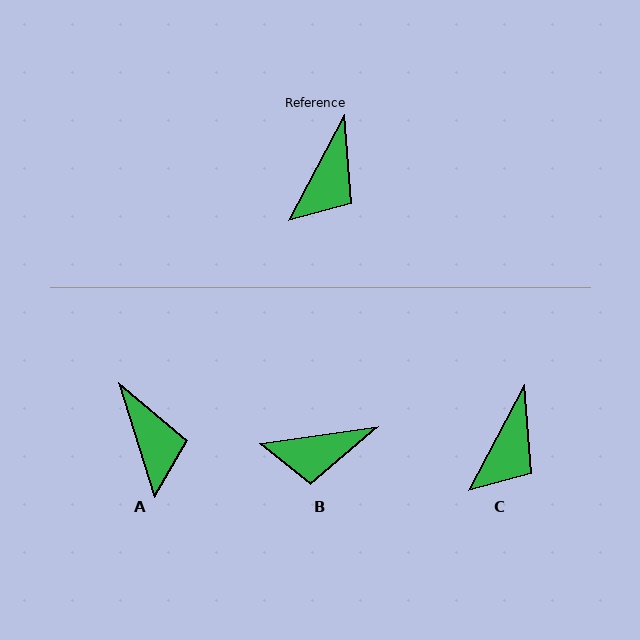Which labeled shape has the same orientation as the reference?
C.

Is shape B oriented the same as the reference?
No, it is off by about 54 degrees.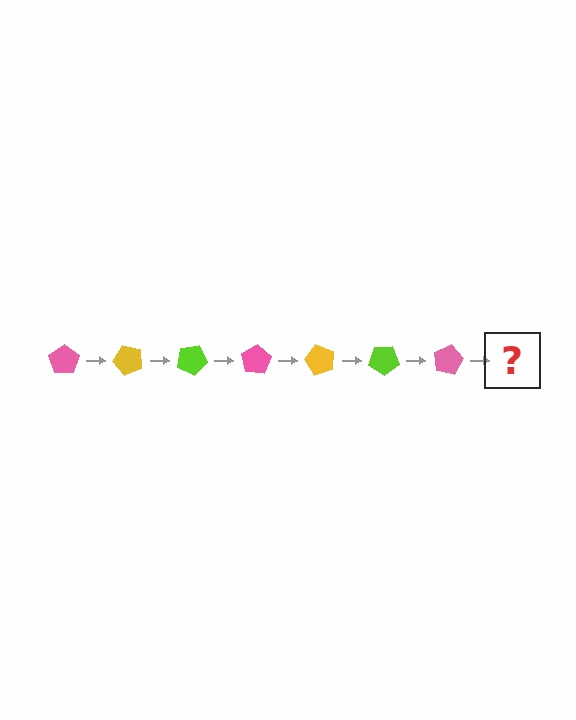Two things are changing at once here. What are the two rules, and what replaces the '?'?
The two rules are that it rotates 50 degrees each step and the color cycles through pink, yellow, and lime. The '?' should be a yellow pentagon, rotated 350 degrees from the start.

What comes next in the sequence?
The next element should be a yellow pentagon, rotated 350 degrees from the start.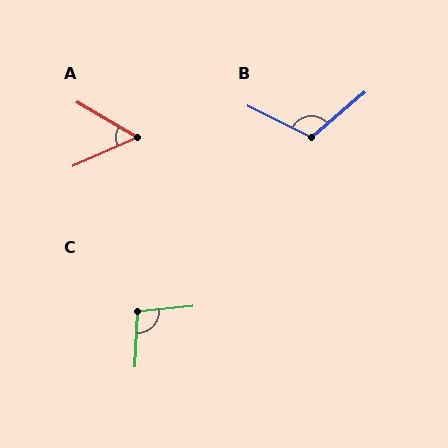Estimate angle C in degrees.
Approximately 99 degrees.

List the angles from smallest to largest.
A (55°), C (99°), B (113°).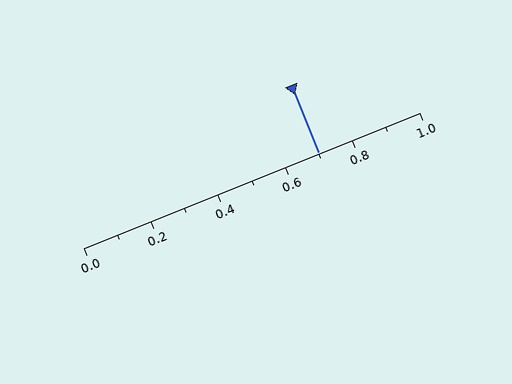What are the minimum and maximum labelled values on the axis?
The axis runs from 0.0 to 1.0.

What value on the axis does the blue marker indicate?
The marker indicates approximately 0.7.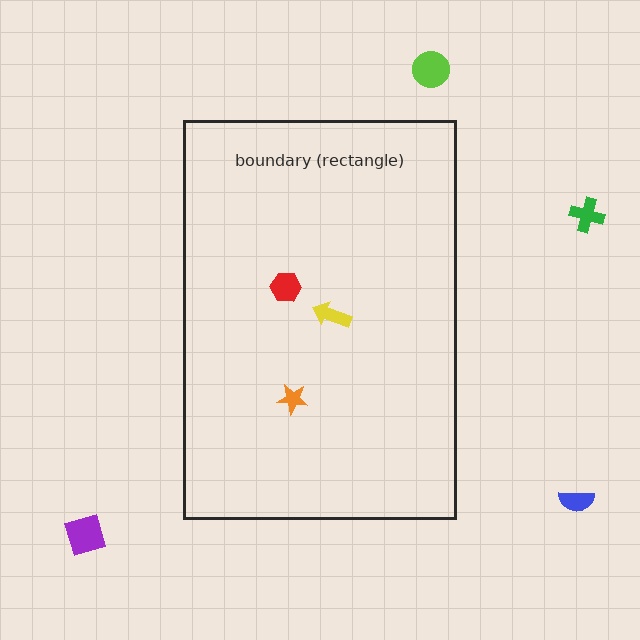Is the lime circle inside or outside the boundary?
Outside.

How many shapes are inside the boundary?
3 inside, 4 outside.